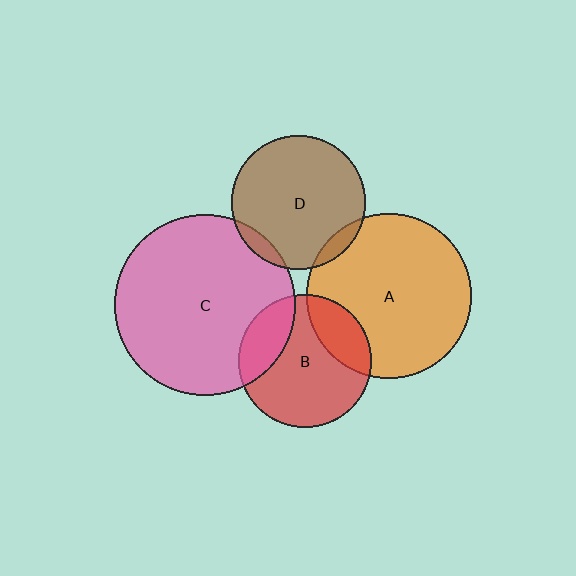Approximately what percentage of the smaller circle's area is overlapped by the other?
Approximately 5%.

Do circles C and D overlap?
Yes.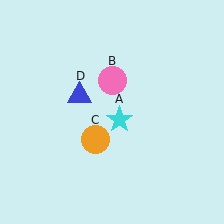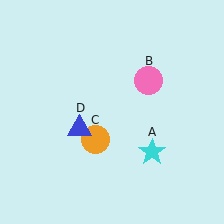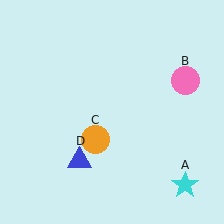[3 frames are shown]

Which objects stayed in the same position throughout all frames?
Orange circle (object C) remained stationary.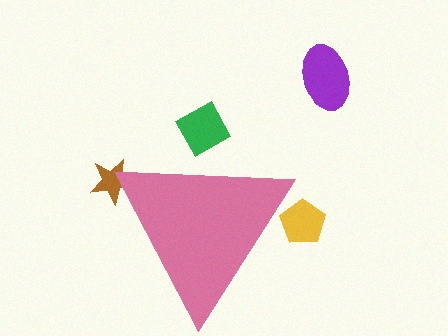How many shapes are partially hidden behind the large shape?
3 shapes are partially hidden.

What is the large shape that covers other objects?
A pink triangle.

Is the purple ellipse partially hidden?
No, the purple ellipse is fully visible.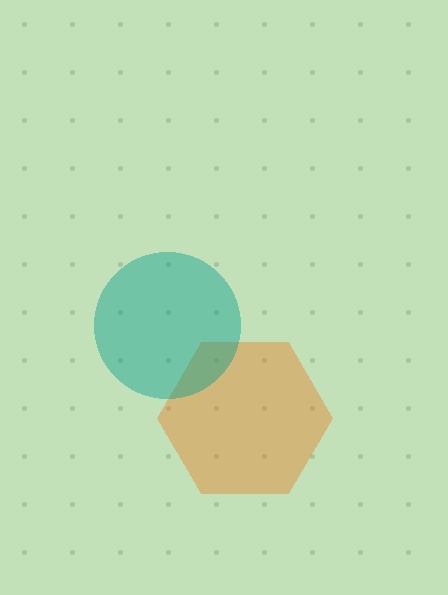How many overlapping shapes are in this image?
There are 2 overlapping shapes in the image.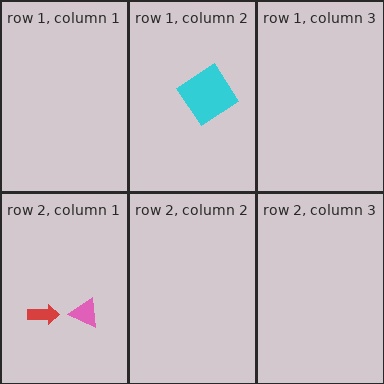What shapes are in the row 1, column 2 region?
The cyan diamond.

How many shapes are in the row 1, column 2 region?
1.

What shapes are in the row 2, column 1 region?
The pink triangle, the red arrow.